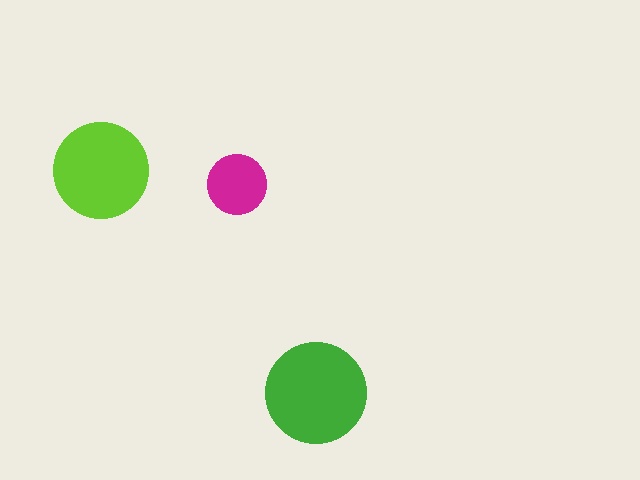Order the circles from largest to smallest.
the green one, the lime one, the magenta one.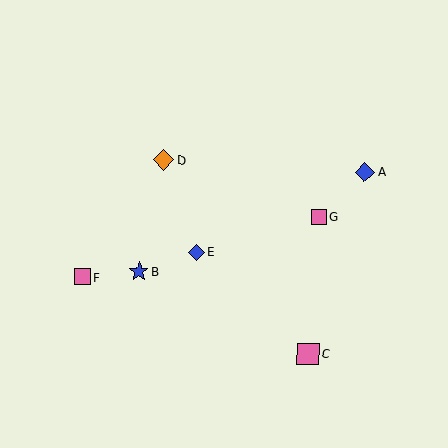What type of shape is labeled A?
Shape A is a blue diamond.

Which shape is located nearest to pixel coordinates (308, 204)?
The pink square (labeled G) at (319, 217) is nearest to that location.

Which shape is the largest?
The pink square (labeled C) is the largest.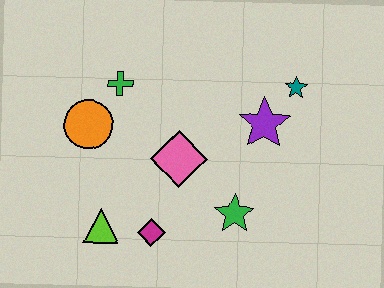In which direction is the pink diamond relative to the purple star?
The pink diamond is to the left of the purple star.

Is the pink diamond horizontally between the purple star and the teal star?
No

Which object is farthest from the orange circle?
The teal star is farthest from the orange circle.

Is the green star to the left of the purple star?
Yes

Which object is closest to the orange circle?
The green cross is closest to the orange circle.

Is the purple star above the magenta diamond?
Yes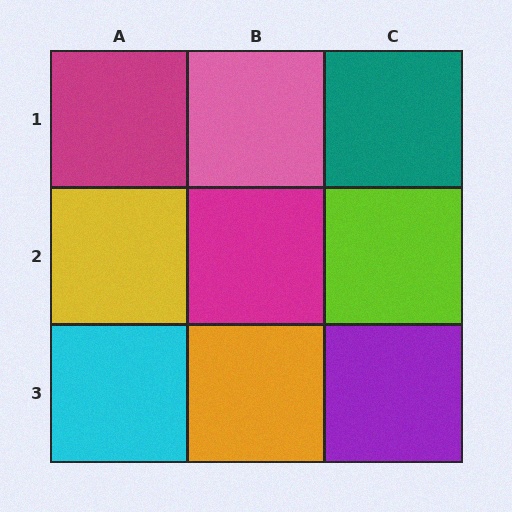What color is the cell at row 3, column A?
Cyan.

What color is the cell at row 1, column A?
Magenta.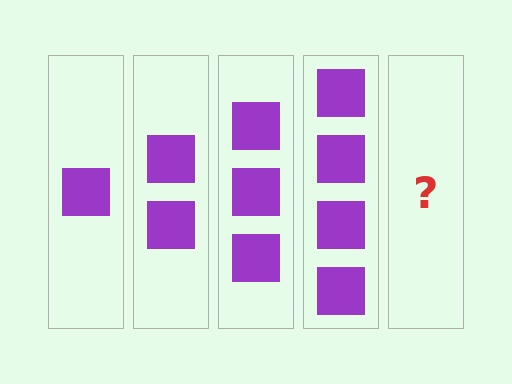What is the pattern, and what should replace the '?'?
The pattern is that each step adds one more square. The '?' should be 5 squares.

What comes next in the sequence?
The next element should be 5 squares.